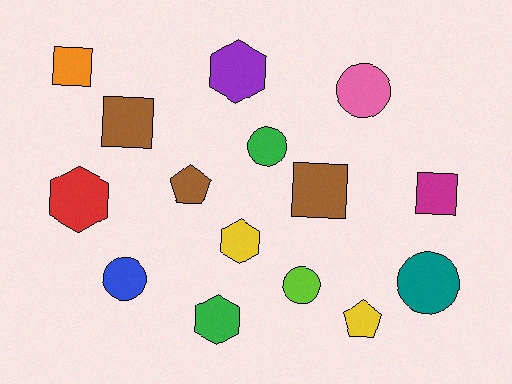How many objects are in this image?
There are 15 objects.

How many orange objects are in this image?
There is 1 orange object.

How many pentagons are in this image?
There are 2 pentagons.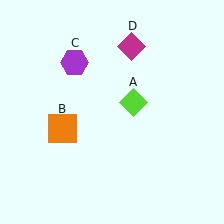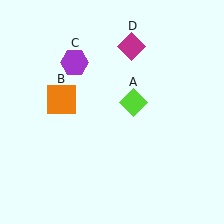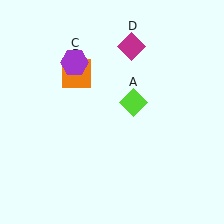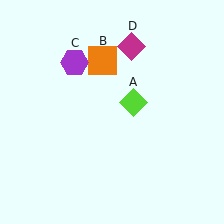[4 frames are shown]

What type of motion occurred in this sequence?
The orange square (object B) rotated clockwise around the center of the scene.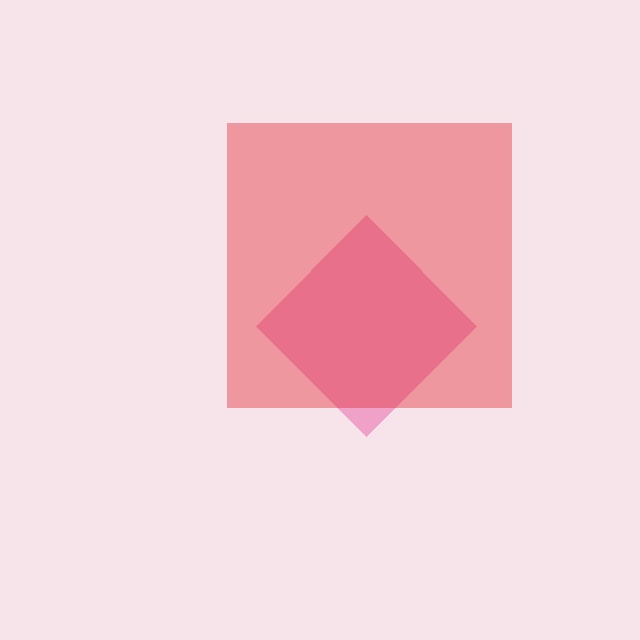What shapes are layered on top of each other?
The layered shapes are: a pink diamond, a red square.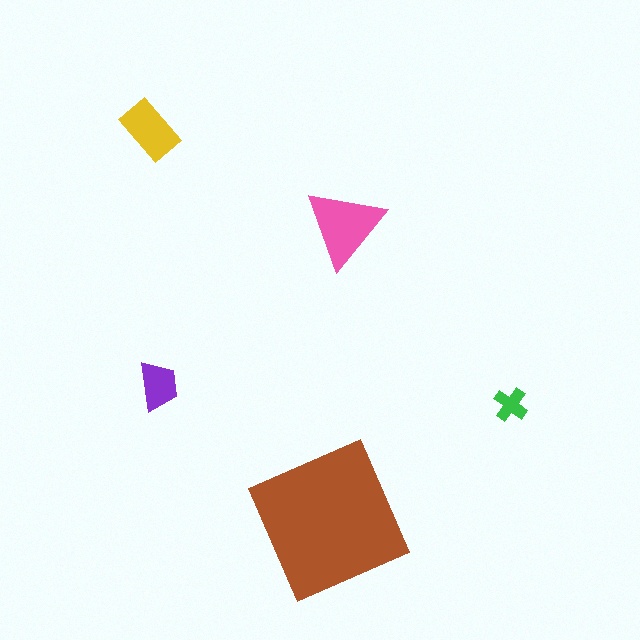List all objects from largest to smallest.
The brown square, the pink triangle, the yellow rectangle, the purple trapezoid, the green cross.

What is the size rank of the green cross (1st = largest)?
5th.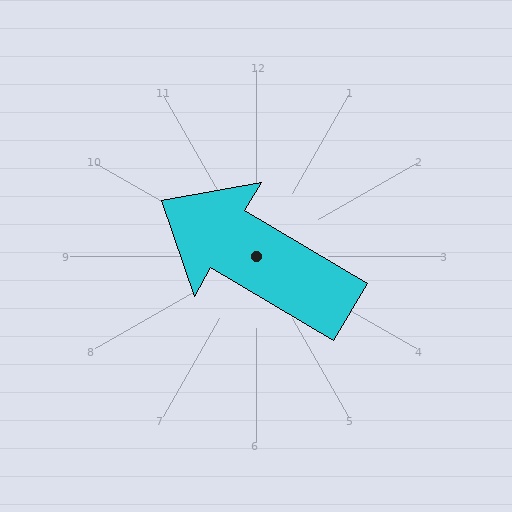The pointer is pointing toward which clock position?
Roughly 10 o'clock.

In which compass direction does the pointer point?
Northwest.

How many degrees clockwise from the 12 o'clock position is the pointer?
Approximately 300 degrees.